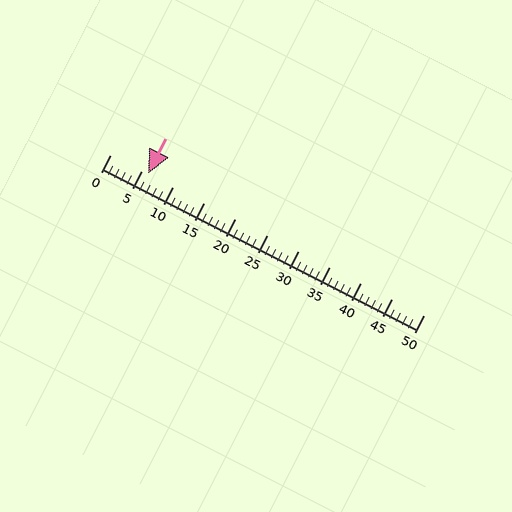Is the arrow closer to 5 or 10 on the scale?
The arrow is closer to 5.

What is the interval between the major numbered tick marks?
The major tick marks are spaced 5 units apart.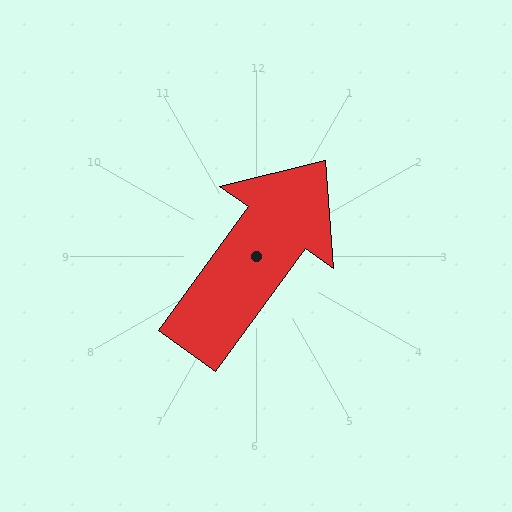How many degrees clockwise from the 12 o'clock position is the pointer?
Approximately 36 degrees.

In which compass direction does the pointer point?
Northeast.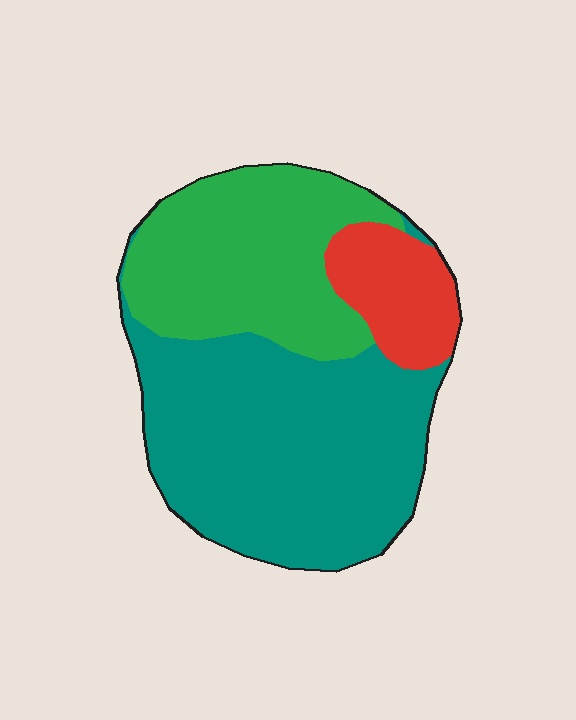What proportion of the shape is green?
Green covers about 35% of the shape.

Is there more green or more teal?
Teal.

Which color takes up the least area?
Red, at roughly 15%.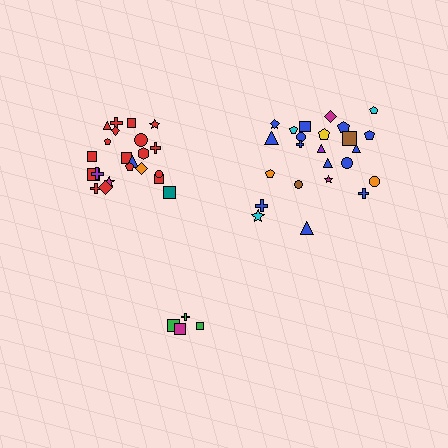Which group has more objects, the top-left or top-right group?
The top-right group.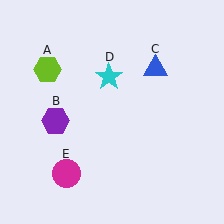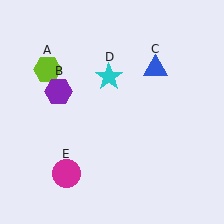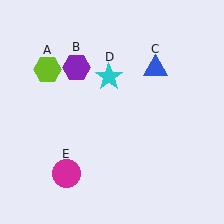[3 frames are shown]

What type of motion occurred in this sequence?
The purple hexagon (object B) rotated clockwise around the center of the scene.